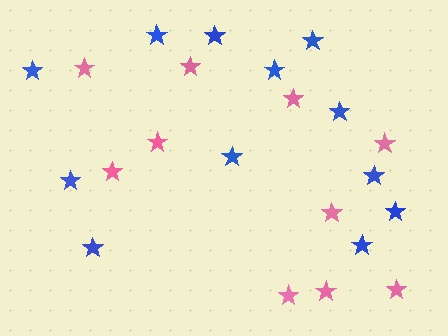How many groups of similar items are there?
There are 2 groups: one group of pink stars (10) and one group of blue stars (12).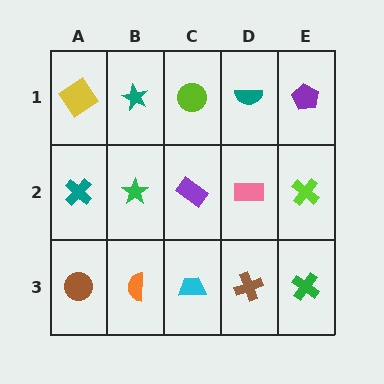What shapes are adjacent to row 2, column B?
A teal star (row 1, column B), an orange semicircle (row 3, column B), a teal cross (row 2, column A), a purple rectangle (row 2, column C).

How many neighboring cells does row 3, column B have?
3.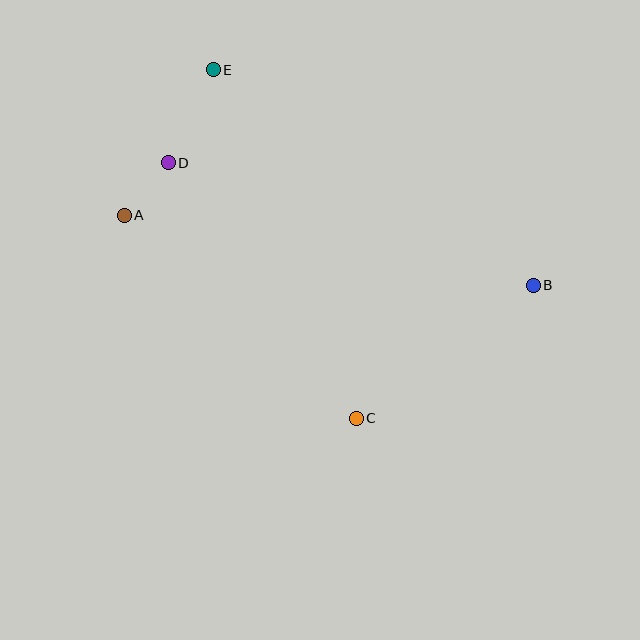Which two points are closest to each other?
Points A and D are closest to each other.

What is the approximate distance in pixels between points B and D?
The distance between B and D is approximately 385 pixels.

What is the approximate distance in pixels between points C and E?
The distance between C and E is approximately 377 pixels.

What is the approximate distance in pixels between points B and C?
The distance between B and C is approximately 221 pixels.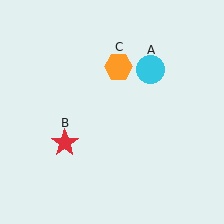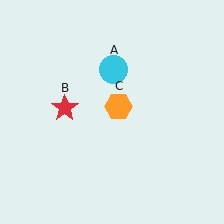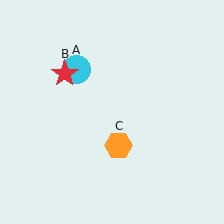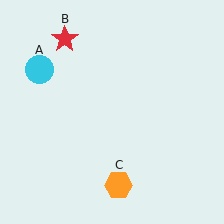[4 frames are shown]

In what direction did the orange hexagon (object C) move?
The orange hexagon (object C) moved down.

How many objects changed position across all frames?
3 objects changed position: cyan circle (object A), red star (object B), orange hexagon (object C).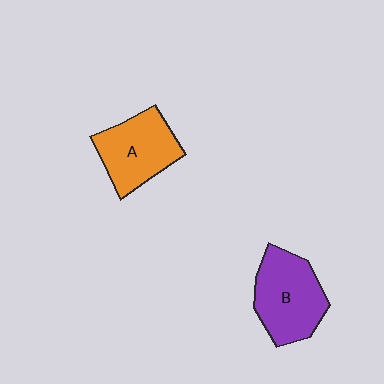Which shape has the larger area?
Shape B (purple).